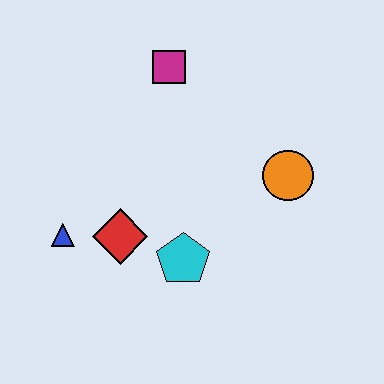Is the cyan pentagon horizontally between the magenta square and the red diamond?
No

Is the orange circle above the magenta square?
No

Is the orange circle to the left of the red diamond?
No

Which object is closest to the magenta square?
The orange circle is closest to the magenta square.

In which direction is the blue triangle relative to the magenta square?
The blue triangle is below the magenta square.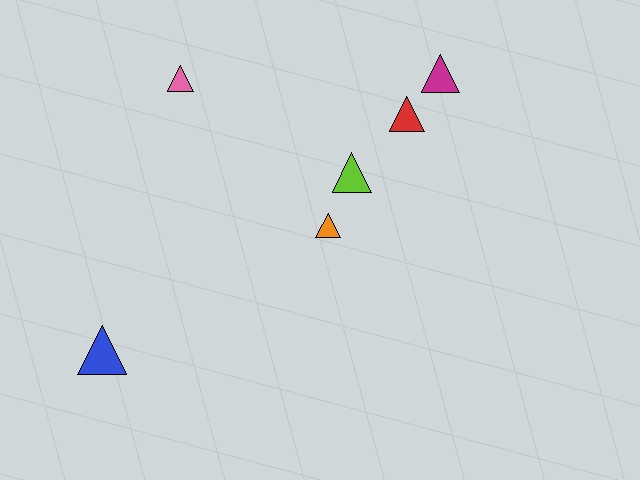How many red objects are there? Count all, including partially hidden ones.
There is 1 red object.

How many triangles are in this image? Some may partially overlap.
There are 6 triangles.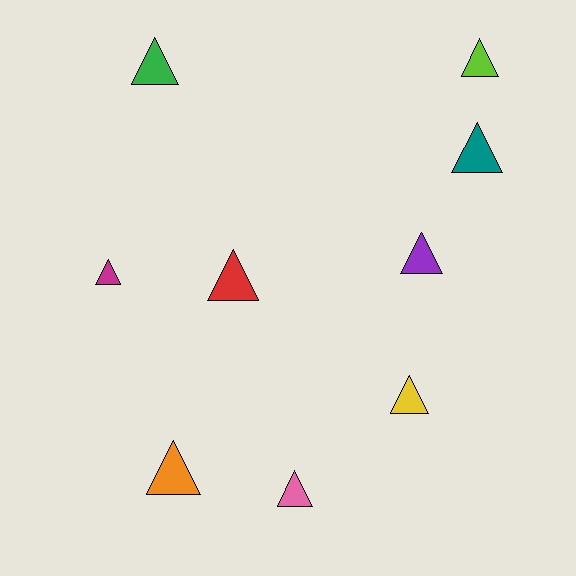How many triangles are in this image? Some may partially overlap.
There are 9 triangles.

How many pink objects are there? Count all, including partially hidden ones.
There is 1 pink object.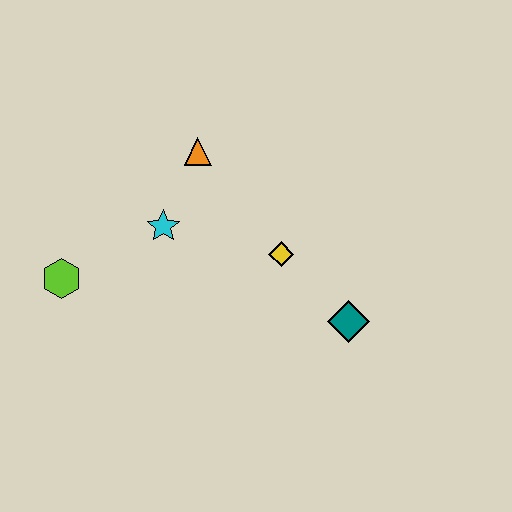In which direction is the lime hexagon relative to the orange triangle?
The lime hexagon is to the left of the orange triangle.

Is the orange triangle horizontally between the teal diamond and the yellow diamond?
No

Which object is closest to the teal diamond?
The yellow diamond is closest to the teal diamond.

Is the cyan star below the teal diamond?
No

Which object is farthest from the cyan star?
The teal diamond is farthest from the cyan star.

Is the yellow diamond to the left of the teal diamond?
Yes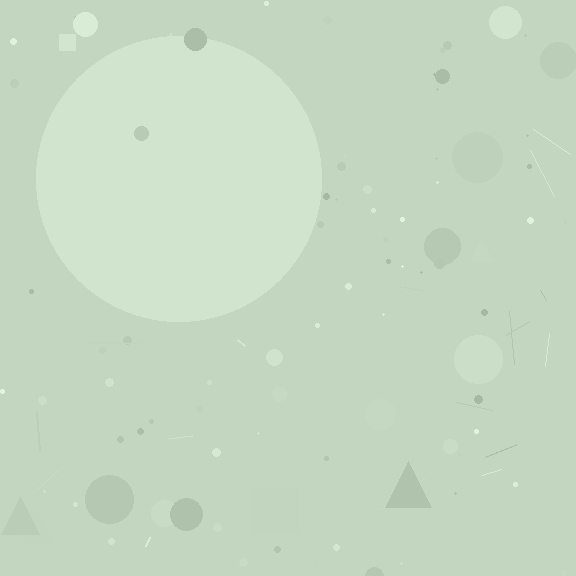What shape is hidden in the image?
A circle is hidden in the image.